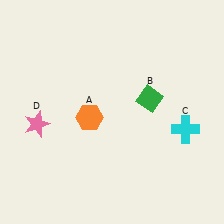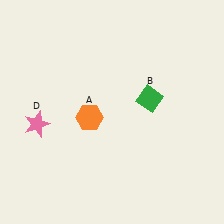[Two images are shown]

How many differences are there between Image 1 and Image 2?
There is 1 difference between the two images.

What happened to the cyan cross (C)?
The cyan cross (C) was removed in Image 2. It was in the bottom-right area of Image 1.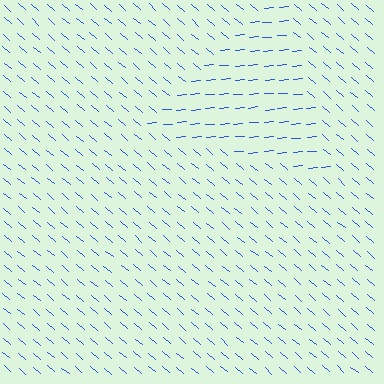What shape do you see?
I see a triangle.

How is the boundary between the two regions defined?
The boundary is defined purely by a change in line orientation (approximately 45 degrees difference). All lines are the same color and thickness.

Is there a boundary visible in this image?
Yes, there is a texture boundary formed by a change in line orientation.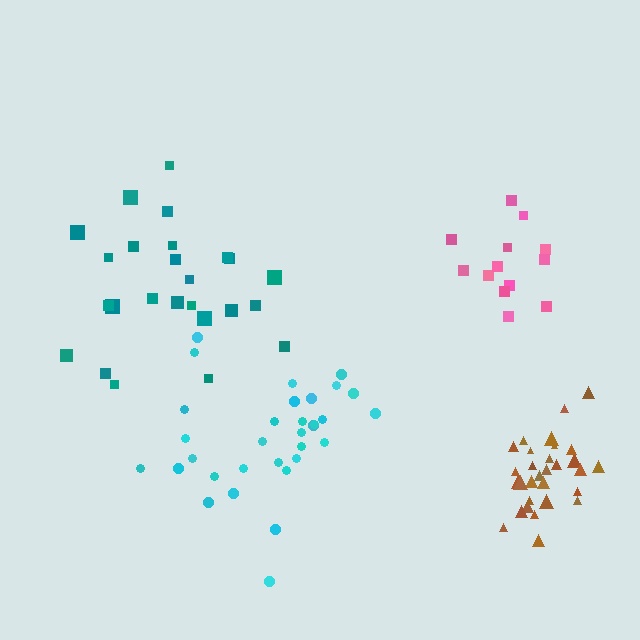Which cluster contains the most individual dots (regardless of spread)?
Cyan (32).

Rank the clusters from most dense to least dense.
brown, cyan, teal, pink.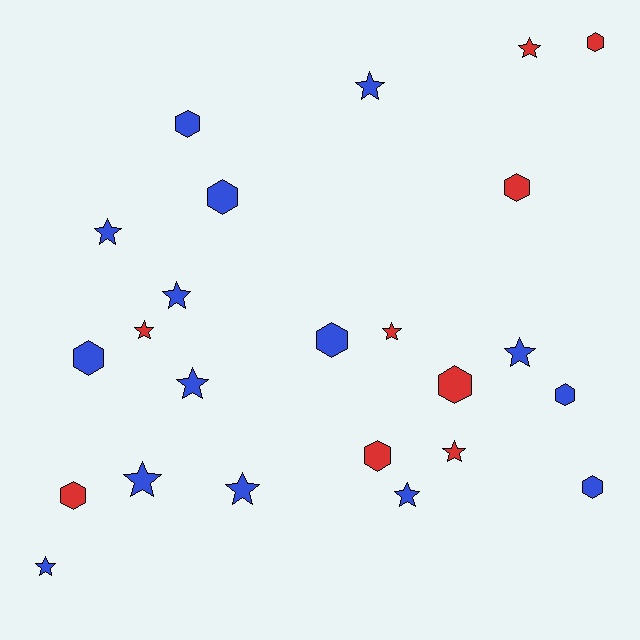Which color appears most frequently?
Blue, with 15 objects.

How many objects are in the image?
There are 24 objects.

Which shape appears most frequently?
Star, with 13 objects.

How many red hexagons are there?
There are 5 red hexagons.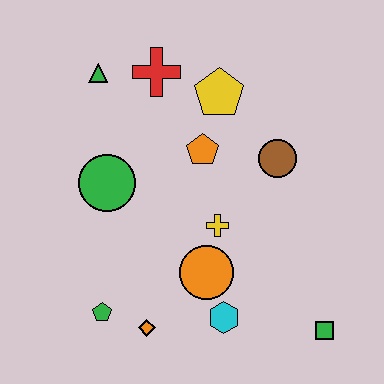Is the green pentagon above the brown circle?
No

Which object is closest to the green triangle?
The red cross is closest to the green triangle.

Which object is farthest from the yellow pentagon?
The green square is farthest from the yellow pentagon.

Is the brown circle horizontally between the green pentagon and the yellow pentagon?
No